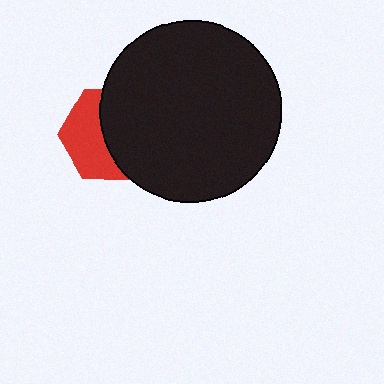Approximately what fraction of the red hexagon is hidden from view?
Roughly 53% of the red hexagon is hidden behind the black circle.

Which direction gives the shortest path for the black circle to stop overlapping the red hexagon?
Moving right gives the shortest separation.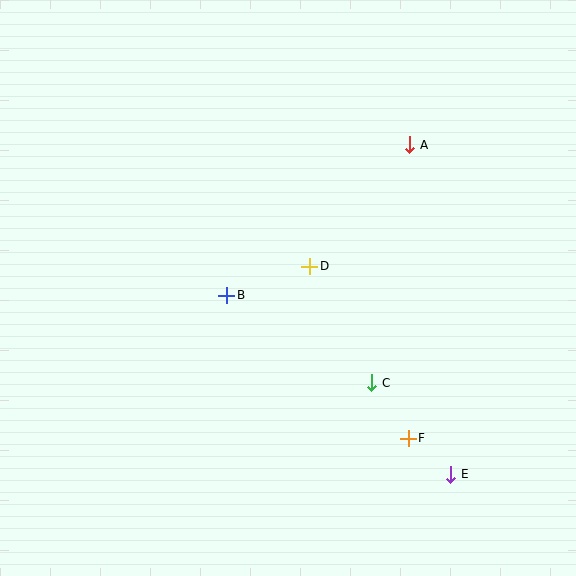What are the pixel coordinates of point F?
Point F is at (408, 438).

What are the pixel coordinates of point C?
Point C is at (372, 383).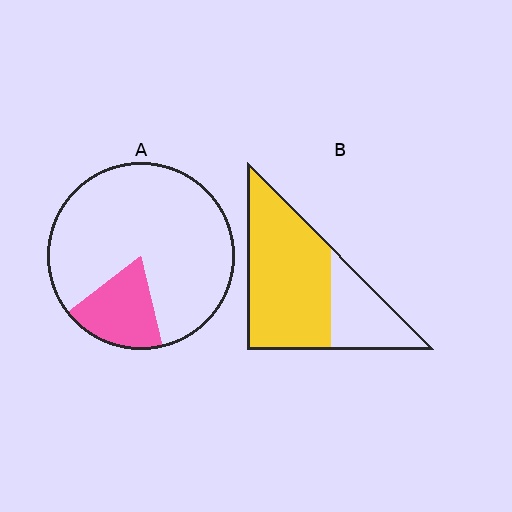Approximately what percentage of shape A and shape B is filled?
A is approximately 20% and B is approximately 70%.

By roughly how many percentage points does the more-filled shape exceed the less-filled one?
By roughly 50 percentage points (B over A).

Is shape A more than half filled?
No.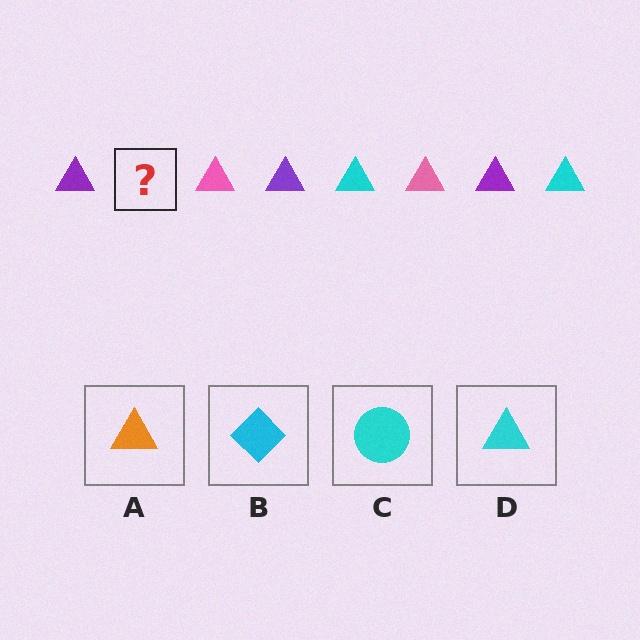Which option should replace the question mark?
Option D.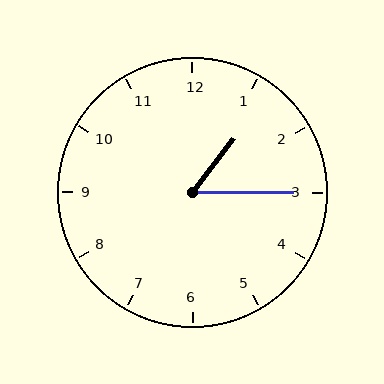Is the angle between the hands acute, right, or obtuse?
It is acute.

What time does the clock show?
1:15.